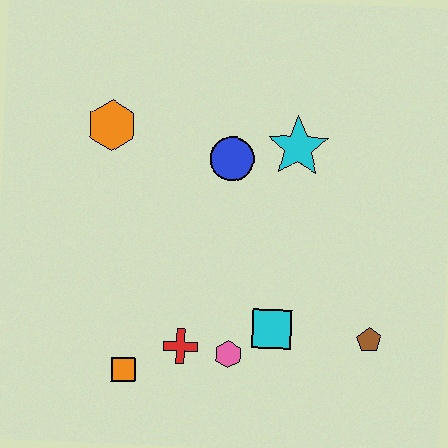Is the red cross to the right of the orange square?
Yes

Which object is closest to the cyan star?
The blue circle is closest to the cyan star.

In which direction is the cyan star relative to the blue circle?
The cyan star is to the right of the blue circle.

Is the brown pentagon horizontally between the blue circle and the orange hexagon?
No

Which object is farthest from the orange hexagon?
The brown pentagon is farthest from the orange hexagon.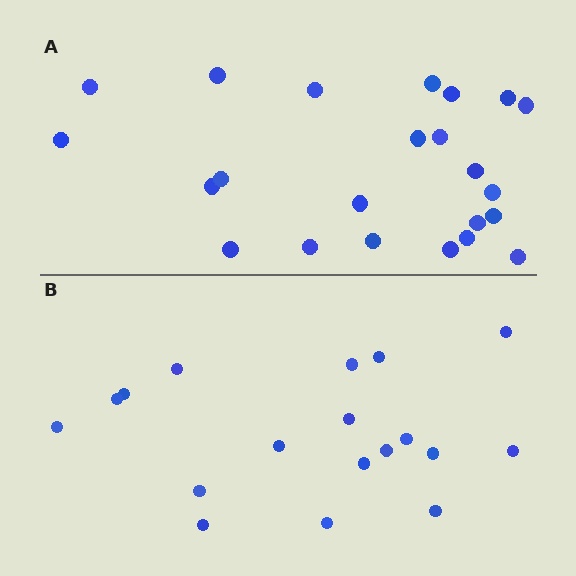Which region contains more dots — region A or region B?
Region A (the top region) has more dots.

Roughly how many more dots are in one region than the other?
Region A has about 5 more dots than region B.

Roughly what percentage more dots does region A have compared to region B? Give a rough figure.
About 30% more.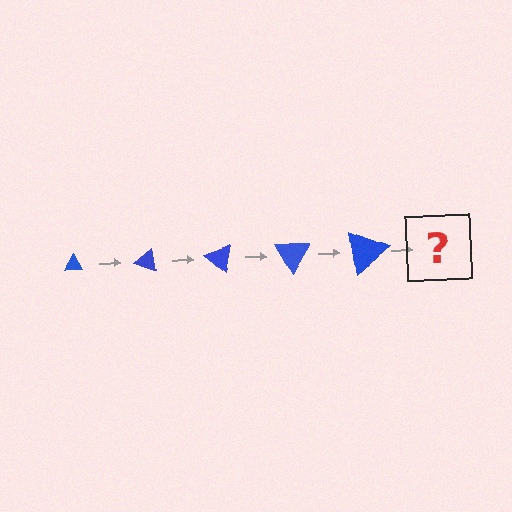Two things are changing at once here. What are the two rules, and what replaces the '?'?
The two rules are that the triangle grows larger each step and it rotates 20 degrees each step. The '?' should be a triangle, larger than the previous one and rotated 100 degrees from the start.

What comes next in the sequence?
The next element should be a triangle, larger than the previous one and rotated 100 degrees from the start.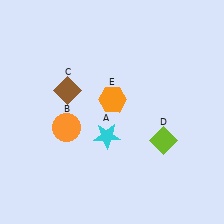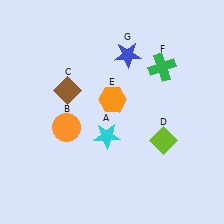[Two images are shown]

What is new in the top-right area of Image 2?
A blue star (G) was added in the top-right area of Image 2.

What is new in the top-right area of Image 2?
A green cross (F) was added in the top-right area of Image 2.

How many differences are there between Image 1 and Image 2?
There are 2 differences between the two images.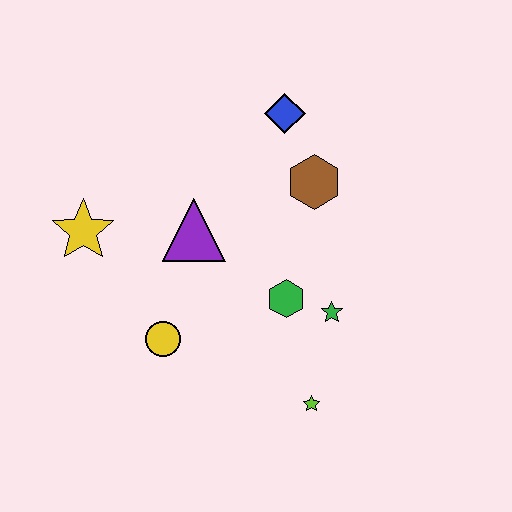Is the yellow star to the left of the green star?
Yes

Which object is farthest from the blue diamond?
The lime star is farthest from the blue diamond.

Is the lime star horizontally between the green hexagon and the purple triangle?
No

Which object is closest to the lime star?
The green star is closest to the lime star.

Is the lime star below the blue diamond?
Yes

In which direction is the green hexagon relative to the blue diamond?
The green hexagon is below the blue diamond.